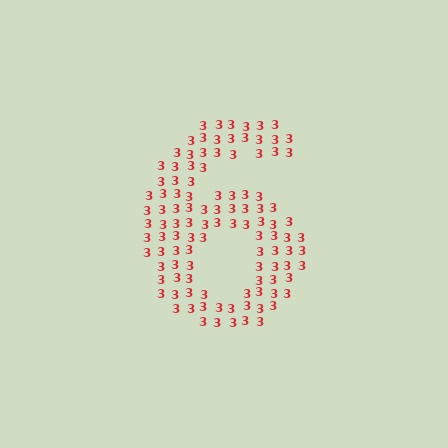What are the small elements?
The small elements are digit 3's.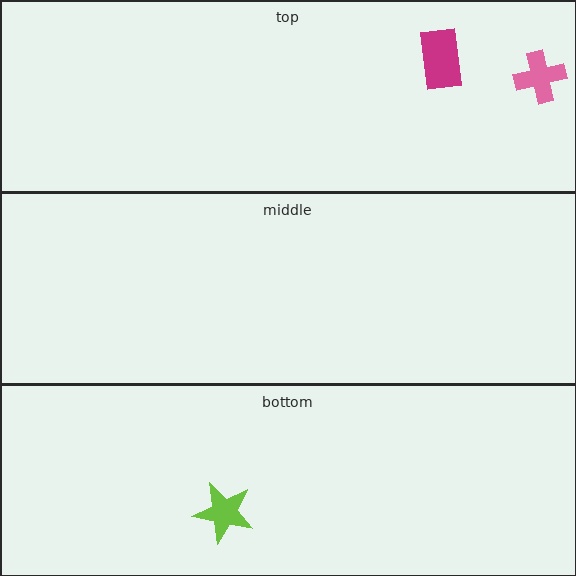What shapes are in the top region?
The pink cross, the magenta rectangle.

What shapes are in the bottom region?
The lime star.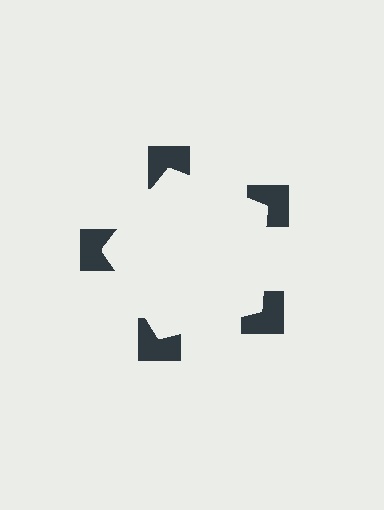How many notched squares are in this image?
There are 5 — one at each vertex of the illusory pentagon.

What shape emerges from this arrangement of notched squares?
An illusory pentagon — its edges are inferred from the aligned wedge cuts in the notched squares, not physically drawn.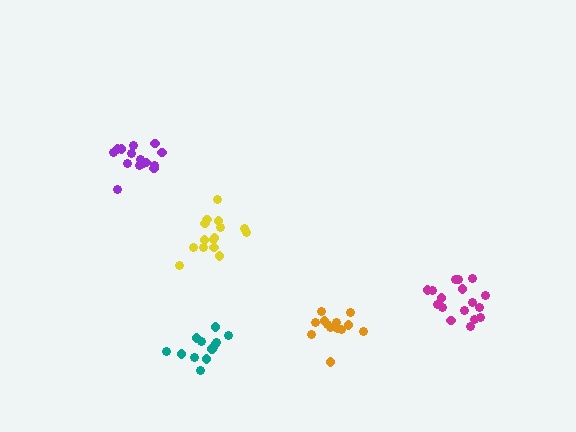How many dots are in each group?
Group 1: 12 dots, Group 2: 13 dots, Group 3: 17 dots, Group 4: 15 dots, Group 5: 15 dots (72 total).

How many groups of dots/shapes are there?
There are 5 groups.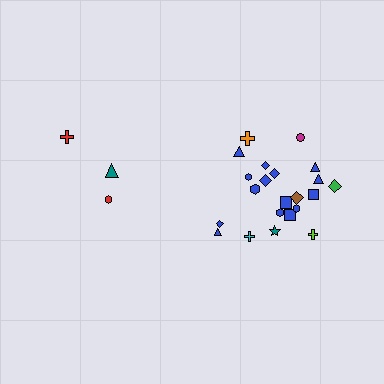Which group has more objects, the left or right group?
The right group.